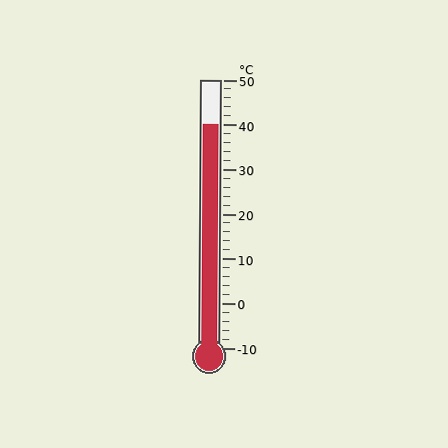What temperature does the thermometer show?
The thermometer shows approximately 40°C.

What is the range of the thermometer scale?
The thermometer scale ranges from -10°C to 50°C.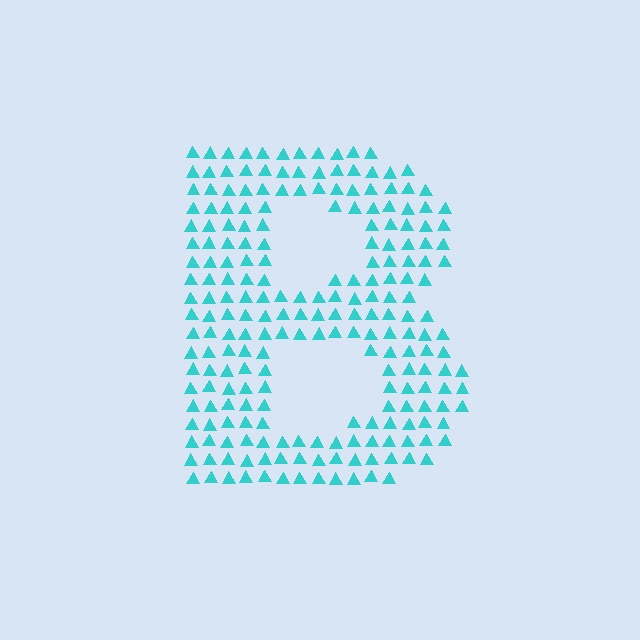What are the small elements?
The small elements are triangles.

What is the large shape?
The large shape is the letter B.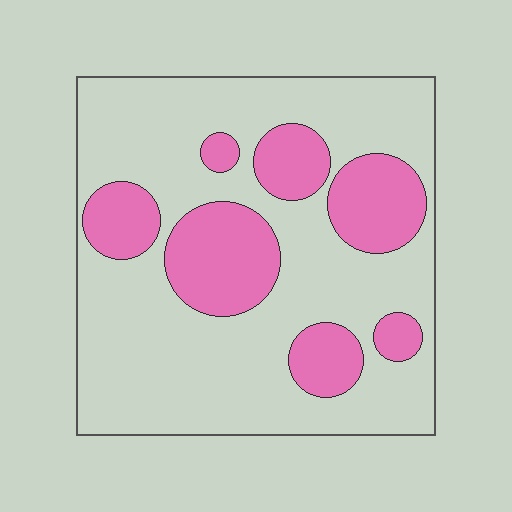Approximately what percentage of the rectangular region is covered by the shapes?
Approximately 30%.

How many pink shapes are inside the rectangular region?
7.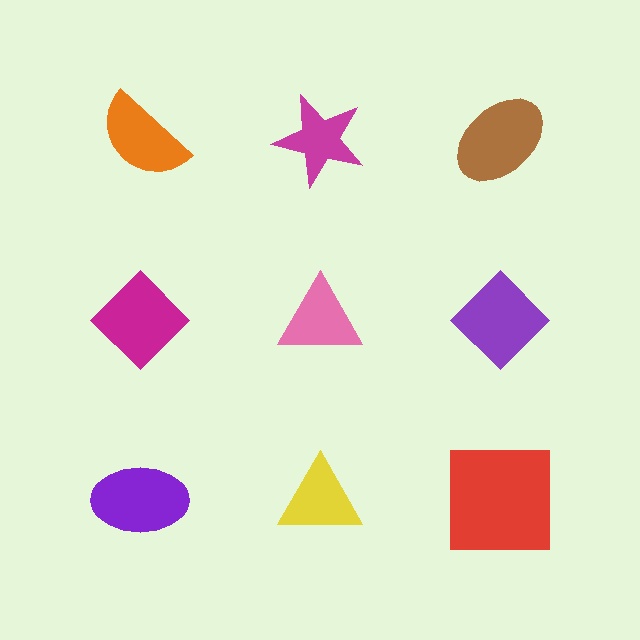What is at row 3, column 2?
A yellow triangle.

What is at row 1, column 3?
A brown ellipse.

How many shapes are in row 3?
3 shapes.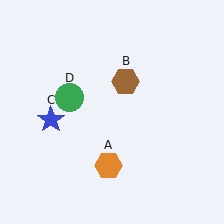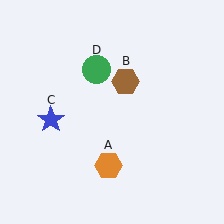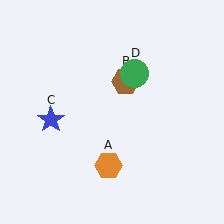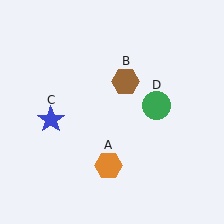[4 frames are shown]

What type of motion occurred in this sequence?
The green circle (object D) rotated clockwise around the center of the scene.